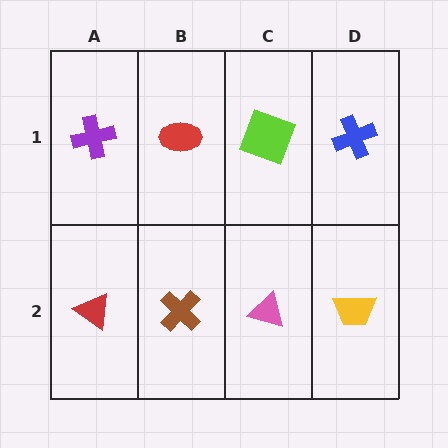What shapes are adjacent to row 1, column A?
A red triangle (row 2, column A), a red ellipse (row 1, column B).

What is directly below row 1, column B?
A brown cross.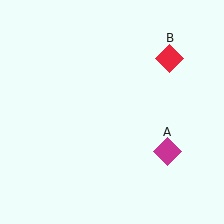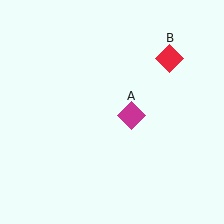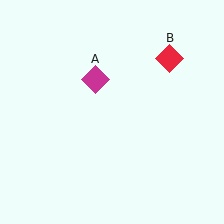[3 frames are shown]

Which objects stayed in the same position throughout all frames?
Red diamond (object B) remained stationary.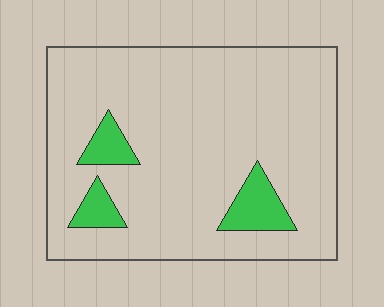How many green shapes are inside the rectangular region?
3.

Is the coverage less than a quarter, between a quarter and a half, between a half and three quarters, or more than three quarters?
Less than a quarter.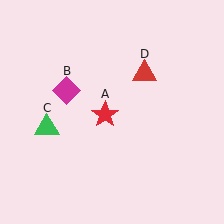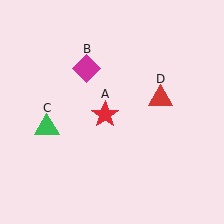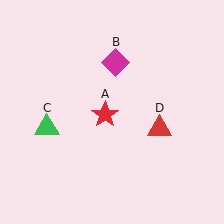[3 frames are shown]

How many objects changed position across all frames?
2 objects changed position: magenta diamond (object B), red triangle (object D).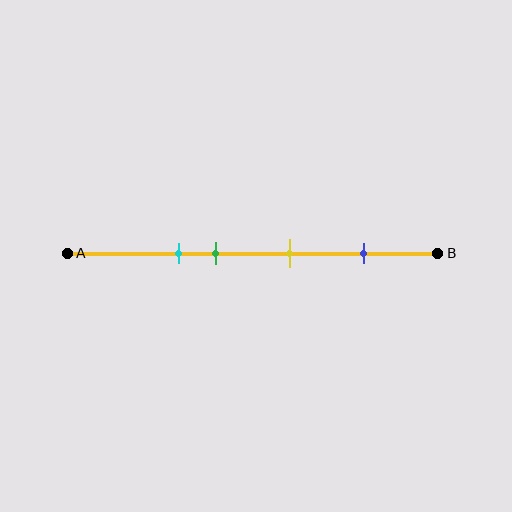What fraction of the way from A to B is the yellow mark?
The yellow mark is approximately 60% (0.6) of the way from A to B.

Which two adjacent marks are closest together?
The cyan and green marks are the closest adjacent pair.